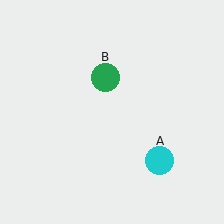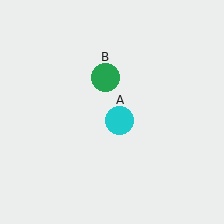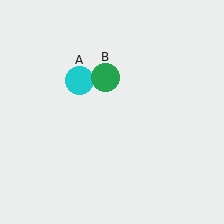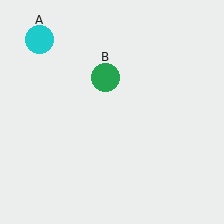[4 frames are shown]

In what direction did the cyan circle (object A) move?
The cyan circle (object A) moved up and to the left.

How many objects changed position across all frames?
1 object changed position: cyan circle (object A).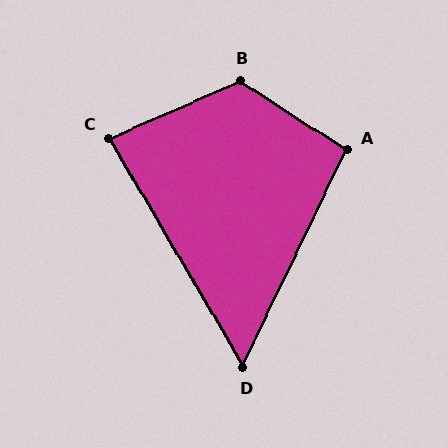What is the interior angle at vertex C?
Approximately 83 degrees (acute).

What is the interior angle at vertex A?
Approximately 97 degrees (obtuse).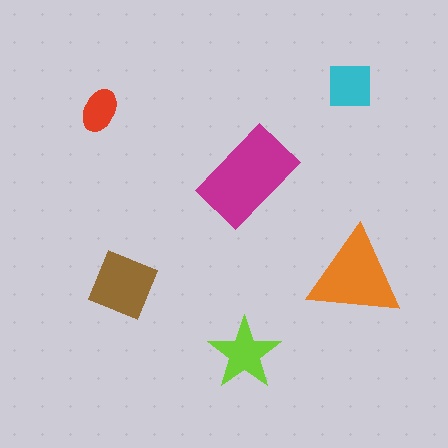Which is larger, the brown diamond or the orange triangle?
The orange triangle.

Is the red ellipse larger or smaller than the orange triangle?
Smaller.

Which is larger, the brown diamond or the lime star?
The brown diamond.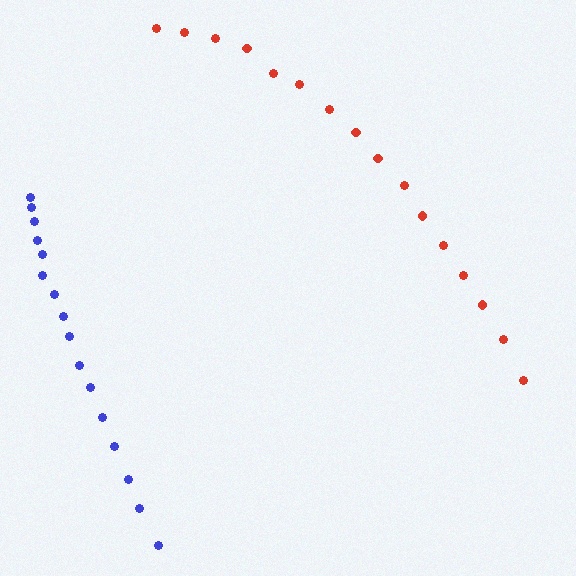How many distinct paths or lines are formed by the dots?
There are 2 distinct paths.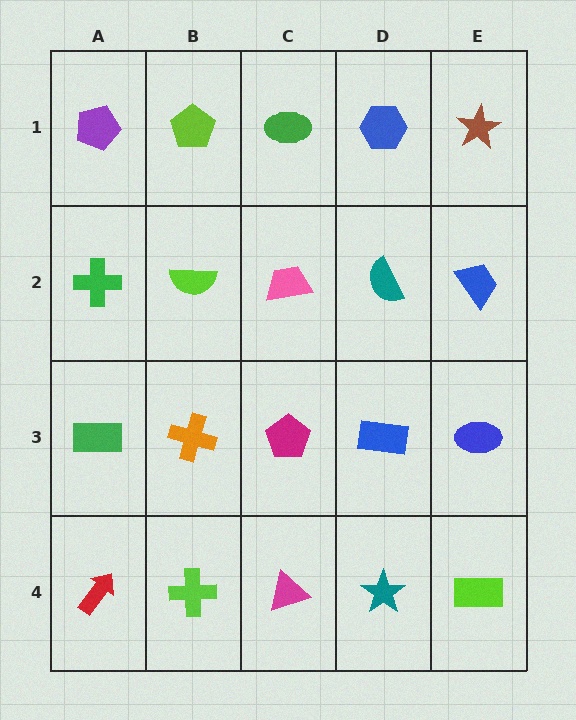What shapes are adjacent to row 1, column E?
A blue trapezoid (row 2, column E), a blue hexagon (row 1, column D).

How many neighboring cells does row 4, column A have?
2.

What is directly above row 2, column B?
A lime pentagon.